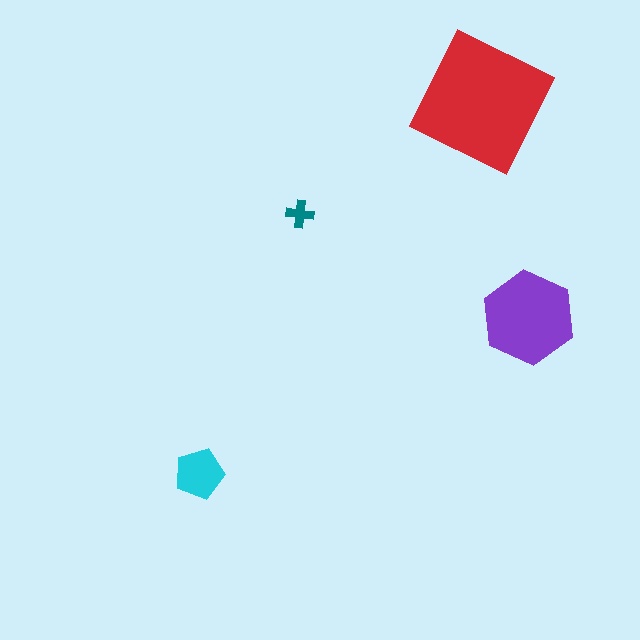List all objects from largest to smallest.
The red square, the purple hexagon, the cyan pentagon, the teal cross.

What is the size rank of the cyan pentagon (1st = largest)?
3rd.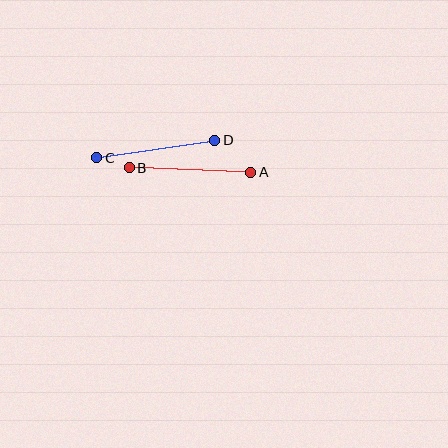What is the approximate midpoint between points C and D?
The midpoint is at approximately (156, 149) pixels.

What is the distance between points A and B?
The distance is approximately 121 pixels.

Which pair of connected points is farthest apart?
Points A and B are farthest apart.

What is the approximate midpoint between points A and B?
The midpoint is at approximately (190, 170) pixels.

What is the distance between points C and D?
The distance is approximately 119 pixels.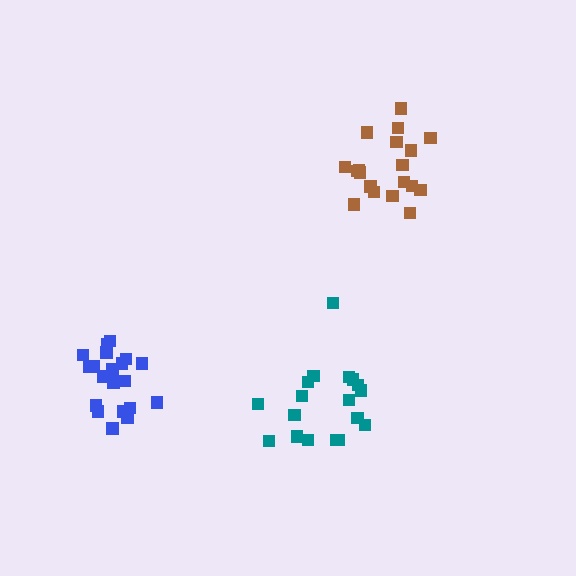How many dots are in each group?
Group 1: 19 dots, Group 2: 21 dots, Group 3: 18 dots (58 total).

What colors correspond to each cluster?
The clusters are colored: brown, blue, teal.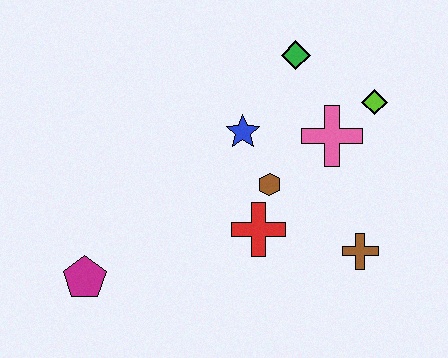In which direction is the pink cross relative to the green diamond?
The pink cross is below the green diamond.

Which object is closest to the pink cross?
The lime diamond is closest to the pink cross.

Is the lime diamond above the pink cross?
Yes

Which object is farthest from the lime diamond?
The magenta pentagon is farthest from the lime diamond.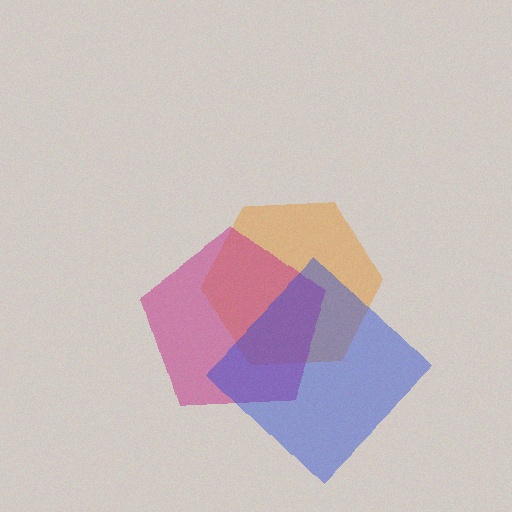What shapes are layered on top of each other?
The layered shapes are: an orange hexagon, a magenta pentagon, a blue diamond.